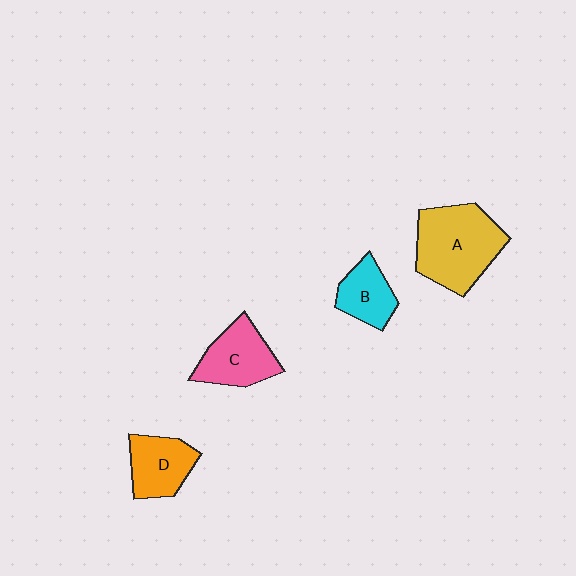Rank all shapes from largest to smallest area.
From largest to smallest: A (yellow), C (pink), D (orange), B (cyan).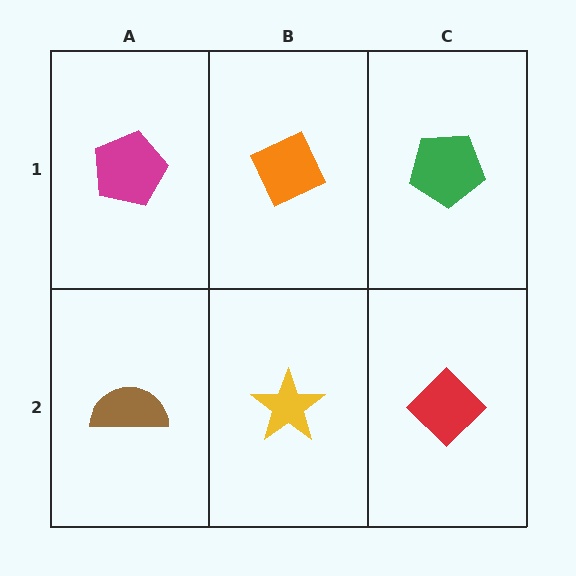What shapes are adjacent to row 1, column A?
A brown semicircle (row 2, column A), an orange diamond (row 1, column B).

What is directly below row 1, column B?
A yellow star.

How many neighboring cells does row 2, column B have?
3.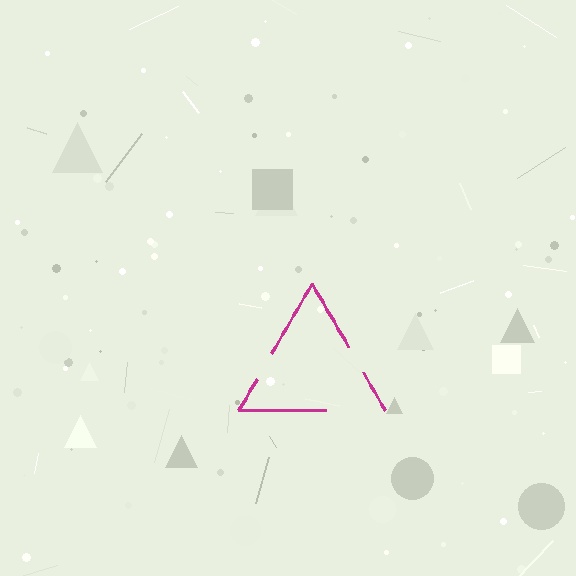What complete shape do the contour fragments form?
The contour fragments form a triangle.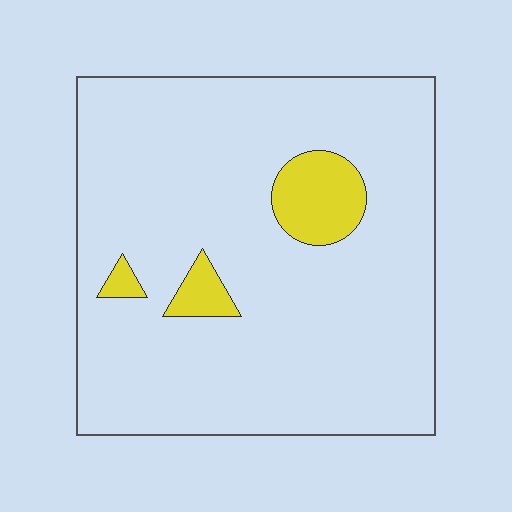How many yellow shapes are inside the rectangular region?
3.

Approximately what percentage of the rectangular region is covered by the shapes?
Approximately 10%.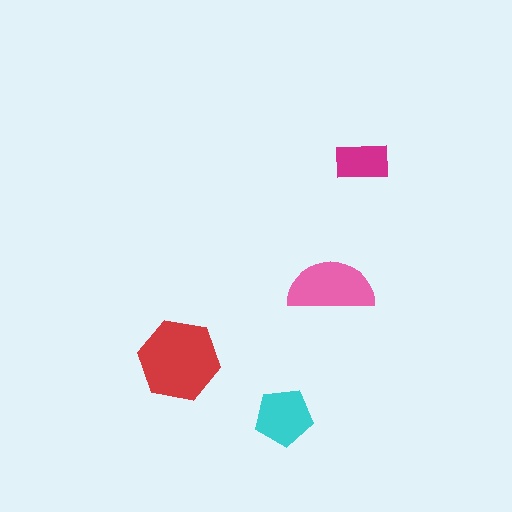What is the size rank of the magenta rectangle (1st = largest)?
4th.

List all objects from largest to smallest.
The red hexagon, the pink semicircle, the cyan pentagon, the magenta rectangle.